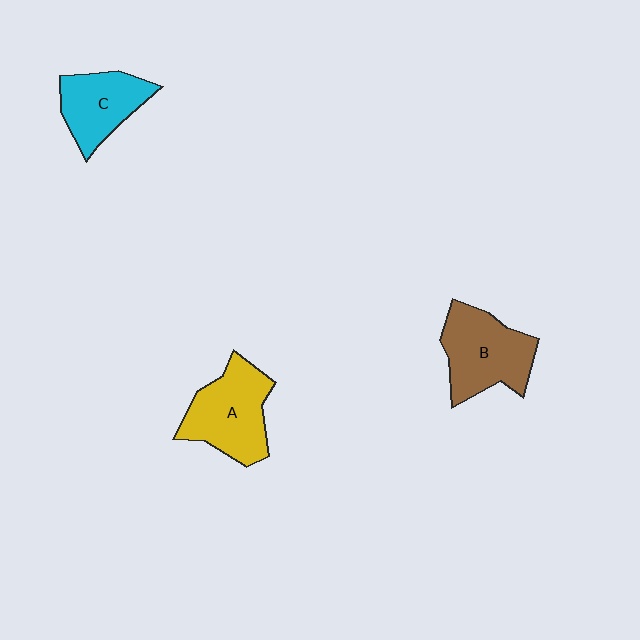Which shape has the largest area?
Shape B (brown).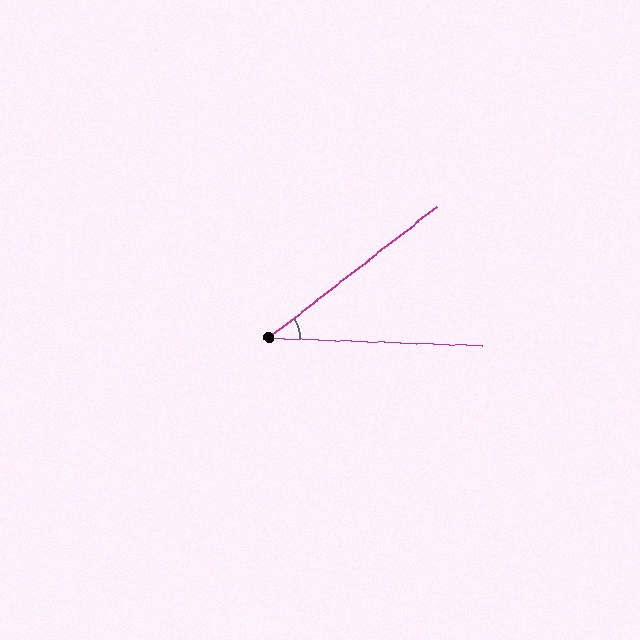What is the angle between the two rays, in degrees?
Approximately 40 degrees.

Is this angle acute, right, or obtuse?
It is acute.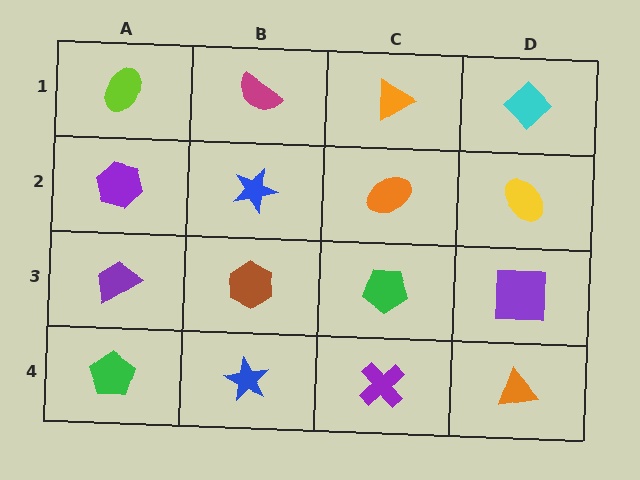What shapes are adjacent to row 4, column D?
A purple square (row 3, column D), a purple cross (row 4, column C).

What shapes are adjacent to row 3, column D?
A yellow ellipse (row 2, column D), an orange triangle (row 4, column D), a green pentagon (row 3, column C).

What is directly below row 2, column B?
A brown hexagon.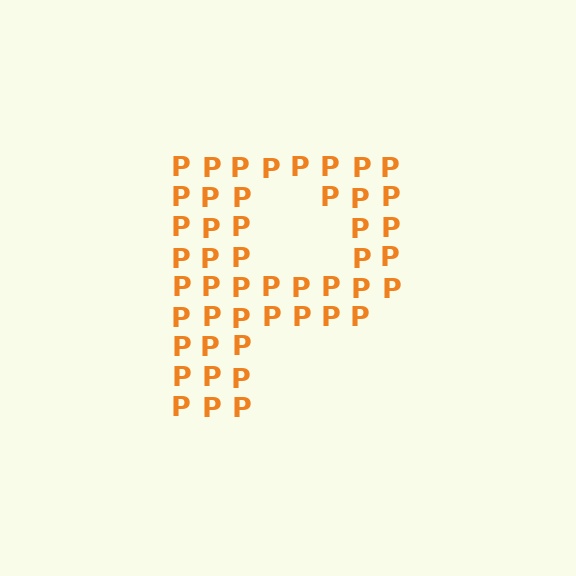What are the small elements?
The small elements are letter P's.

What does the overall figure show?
The overall figure shows the letter P.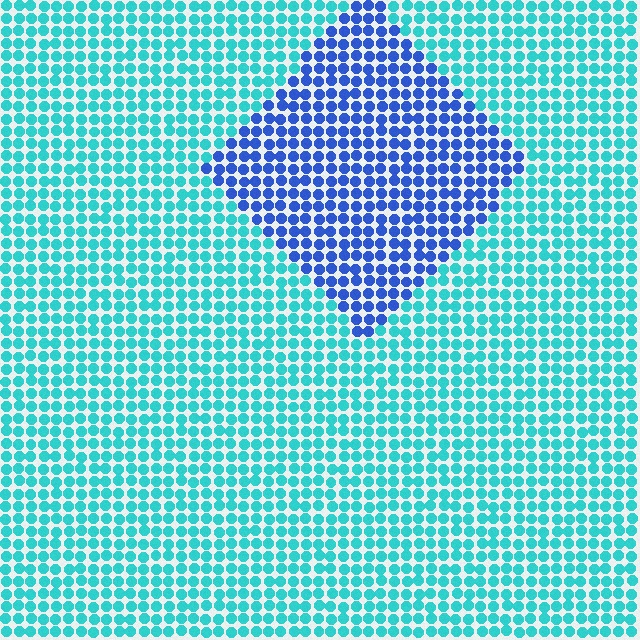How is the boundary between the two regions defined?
The boundary is defined purely by a slight shift in hue (about 47 degrees). Spacing, size, and orientation are identical on both sides.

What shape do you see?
I see a diamond.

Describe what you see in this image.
The image is filled with small cyan elements in a uniform arrangement. A diamond-shaped region is visible where the elements are tinted to a slightly different hue, forming a subtle color boundary.